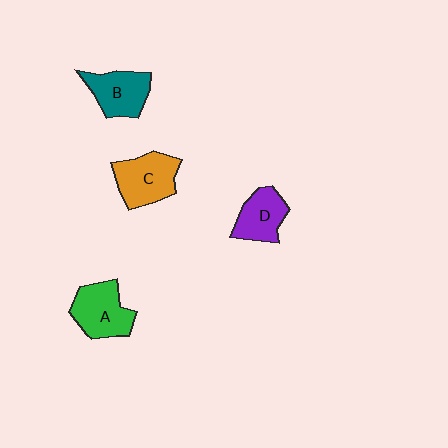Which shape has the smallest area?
Shape D (purple).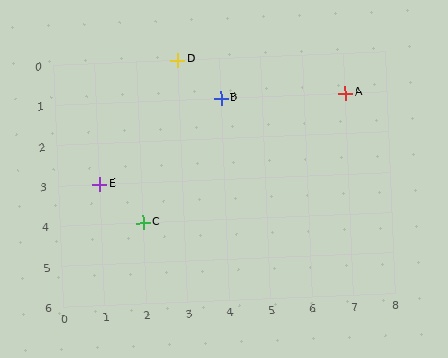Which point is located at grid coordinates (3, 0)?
Point D is at (3, 0).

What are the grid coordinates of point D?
Point D is at grid coordinates (3, 0).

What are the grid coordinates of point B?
Point B is at grid coordinates (4, 1).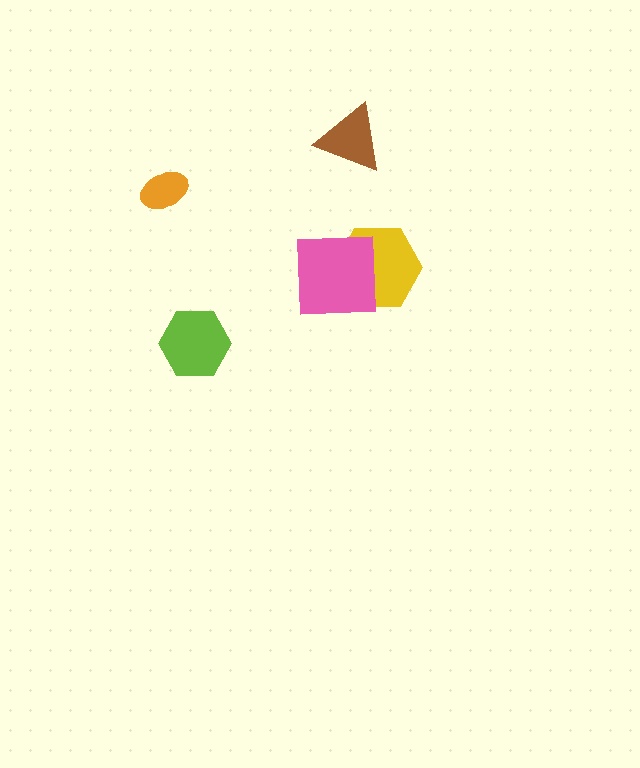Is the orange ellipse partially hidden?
No, no other shape covers it.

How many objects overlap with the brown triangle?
0 objects overlap with the brown triangle.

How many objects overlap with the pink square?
1 object overlaps with the pink square.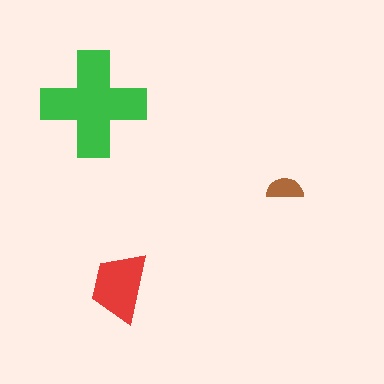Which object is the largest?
The green cross.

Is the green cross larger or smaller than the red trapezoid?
Larger.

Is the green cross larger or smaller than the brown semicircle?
Larger.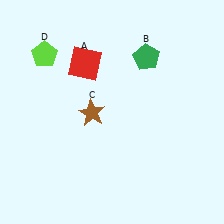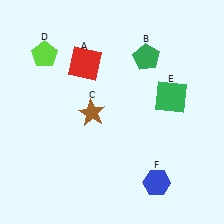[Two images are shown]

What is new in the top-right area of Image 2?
A green square (E) was added in the top-right area of Image 2.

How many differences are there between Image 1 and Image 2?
There are 2 differences between the two images.